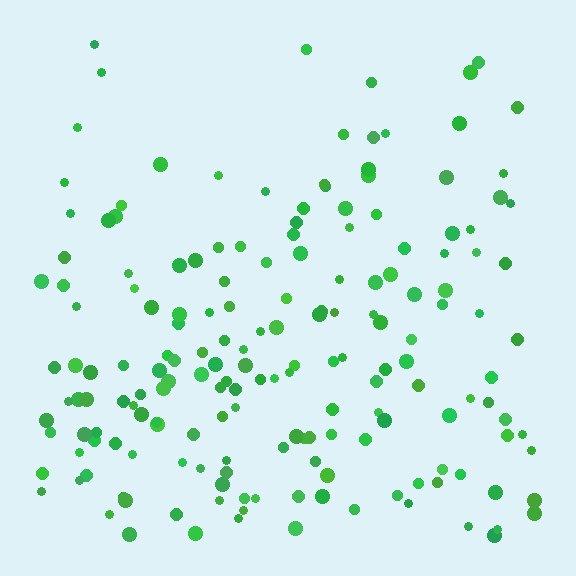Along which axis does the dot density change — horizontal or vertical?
Vertical.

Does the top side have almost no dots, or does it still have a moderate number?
Still a moderate number, just noticeably fewer than the bottom.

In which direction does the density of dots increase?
From top to bottom, with the bottom side densest.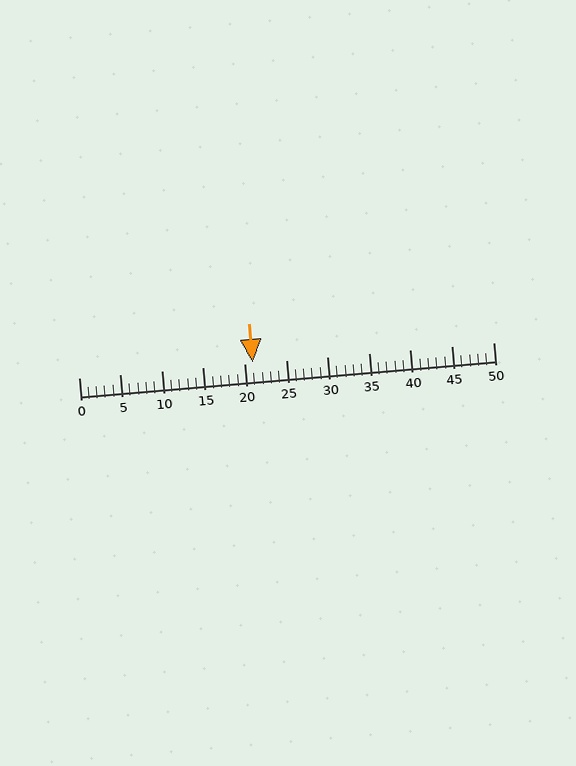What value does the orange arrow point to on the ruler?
The orange arrow points to approximately 21.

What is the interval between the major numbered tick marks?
The major tick marks are spaced 5 units apart.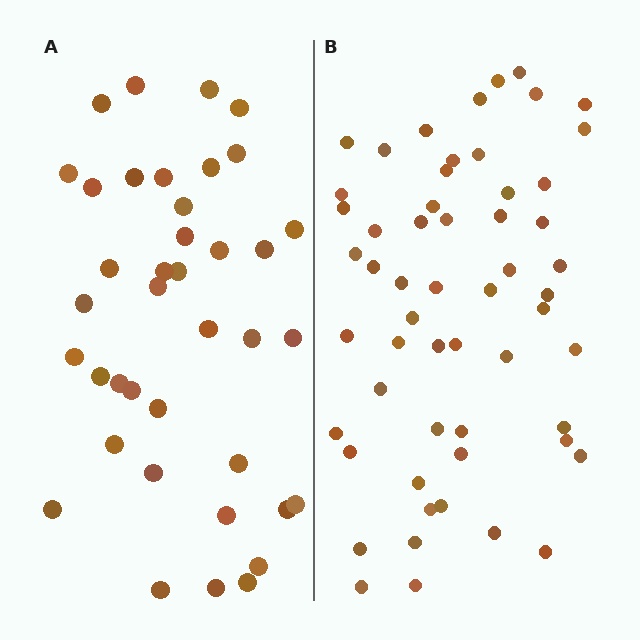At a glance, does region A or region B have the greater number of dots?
Region B (the right region) has more dots.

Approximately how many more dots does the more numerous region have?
Region B has approximately 15 more dots than region A.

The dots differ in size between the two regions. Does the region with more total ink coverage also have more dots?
No. Region A has more total ink coverage because its dots are larger, but region B actually contains more individual dots. Total area can be misleading — the number of items is what matters here.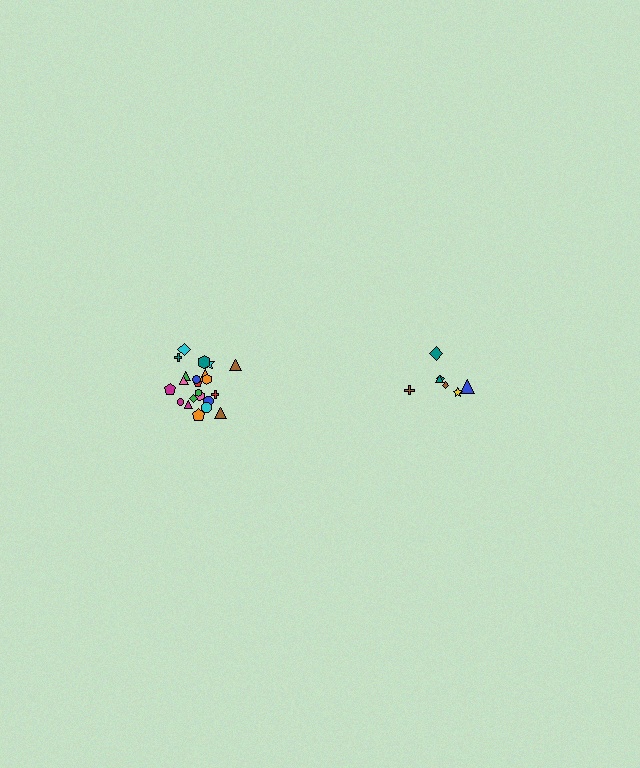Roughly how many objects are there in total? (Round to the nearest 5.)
Roughly 30 objects in total.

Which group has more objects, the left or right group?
The left group.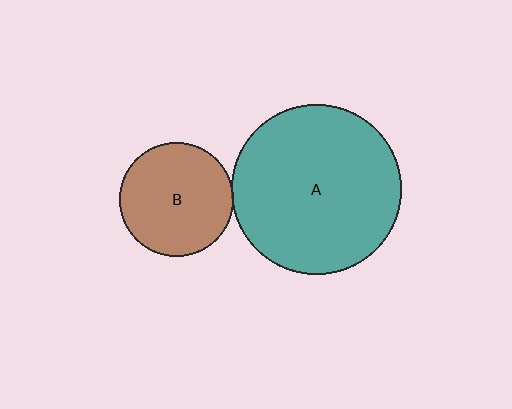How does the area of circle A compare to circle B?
Approximately 2.2 times.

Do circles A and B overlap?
Yes.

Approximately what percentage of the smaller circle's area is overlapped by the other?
Approximately 5%.